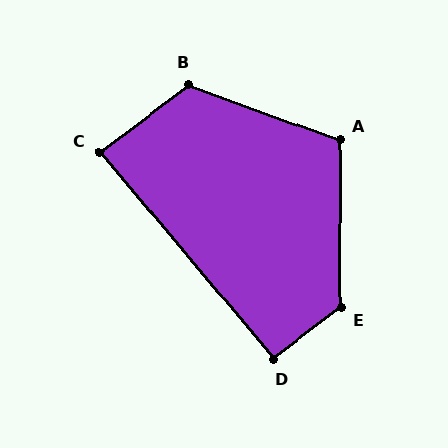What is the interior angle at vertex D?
Approximately 93 degrees (approximately right).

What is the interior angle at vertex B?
Approximately 123 degrees (obtuse).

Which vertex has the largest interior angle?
E, at approximately 127 degrees.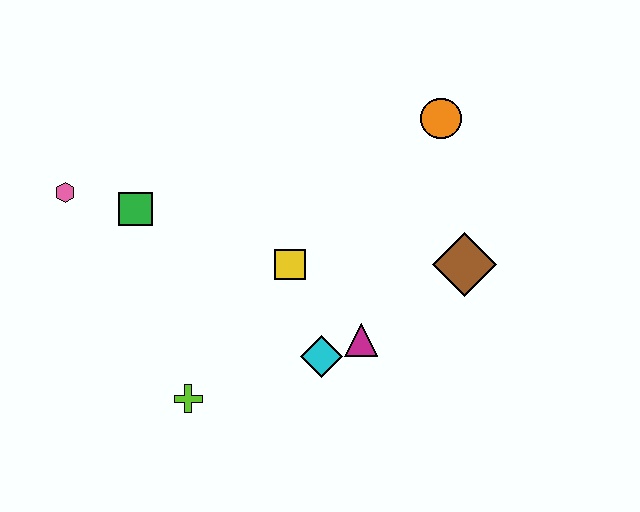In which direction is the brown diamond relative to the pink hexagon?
The brown diamond is to the right of the pink hexagon.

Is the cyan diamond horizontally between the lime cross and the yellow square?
No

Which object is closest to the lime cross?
The cyan diamond is closest to the lime cross.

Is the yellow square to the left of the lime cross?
No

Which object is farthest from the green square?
The brown diamond is farthest from the green square.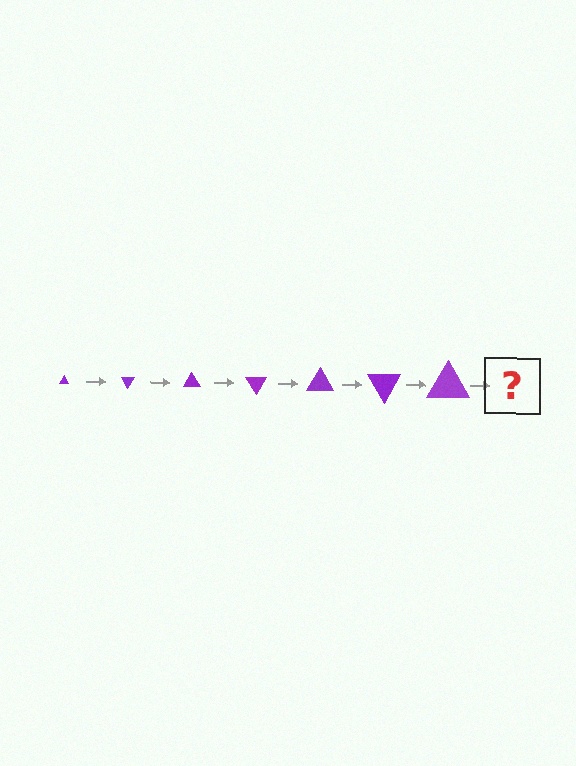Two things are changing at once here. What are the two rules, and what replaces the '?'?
The two rules are that the triangle grows larger each step and it rotates 60 degrees each step. The '?' should be a triangle, larger than the previous one and rotated 420 degrees from the start.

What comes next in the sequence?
The next element should be a triangle, larger than the previous one and rotated 420 degrees from the start.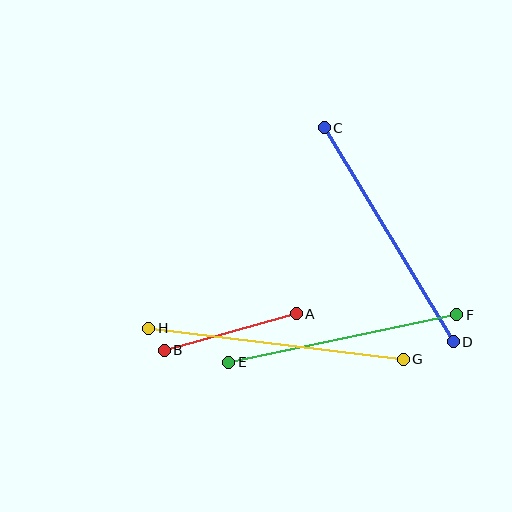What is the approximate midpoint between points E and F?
The midpoint is at approximately (343, 339) pixels.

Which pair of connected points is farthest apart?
Points G and H are farthest apart.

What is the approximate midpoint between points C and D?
The midpoint is at approximately (389, 235) pixels.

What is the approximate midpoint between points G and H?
The midpoint is at approximately (276, 344) pixels.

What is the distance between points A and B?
The distance is approximately 137 pixels.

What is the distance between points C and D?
The distance is approximately 250 pixels.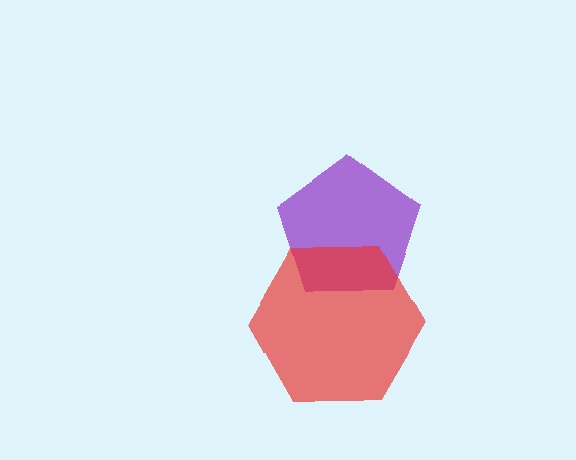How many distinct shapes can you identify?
There are 2 distinct shapes: a purple pentagon, a red hexagon.